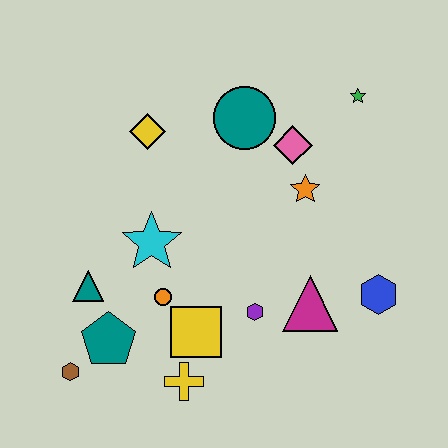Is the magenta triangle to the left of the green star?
Yes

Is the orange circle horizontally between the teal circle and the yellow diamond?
Yes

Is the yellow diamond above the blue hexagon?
Yes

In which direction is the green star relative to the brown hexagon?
The green star is to the right of the brown hexagon.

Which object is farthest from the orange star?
The brown hexagon is farthest from the orange star.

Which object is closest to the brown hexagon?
The teal pentagon is closest to the brown hexagon.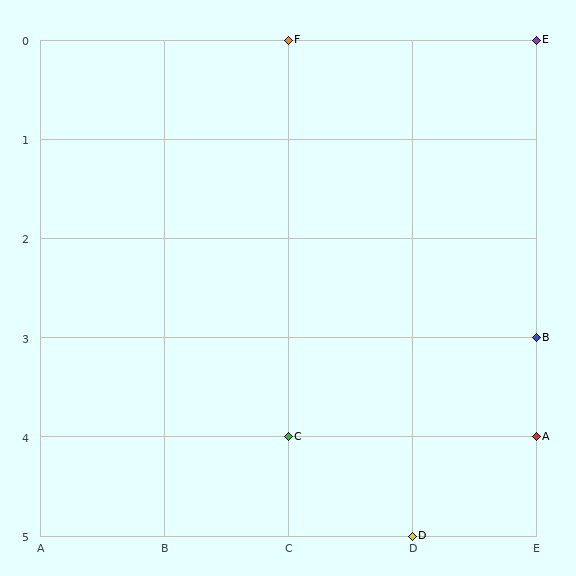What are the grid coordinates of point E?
Point E is at grid coordinates (E, 0).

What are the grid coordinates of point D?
Point D is at grid coordinates (D, 5).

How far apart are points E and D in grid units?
Points E and D are 1 column and 5 rows apart (about 5.1 grid units diagonally).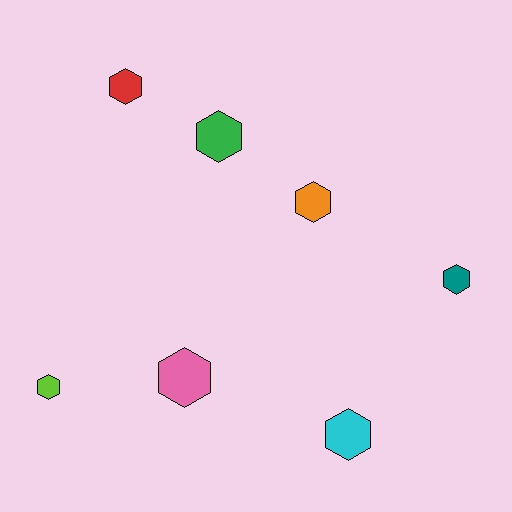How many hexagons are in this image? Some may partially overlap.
There are 7 hexagons.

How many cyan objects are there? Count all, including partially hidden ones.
There is 1 cyan object.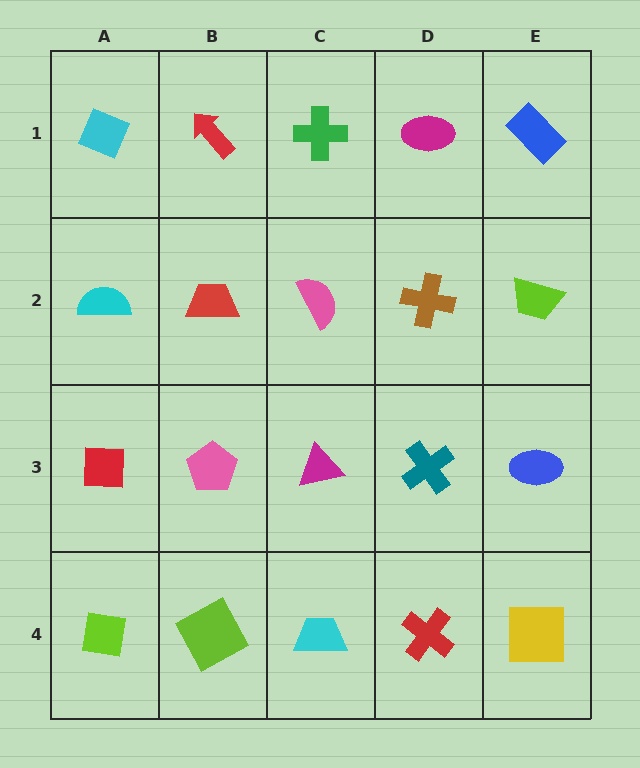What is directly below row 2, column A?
A red square.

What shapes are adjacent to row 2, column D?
A magenta ellipse (row 1, column D), a teal cross (row 3, column D), a pink semicircle (row 2, column C), a lime trapezoid (row 2, column E).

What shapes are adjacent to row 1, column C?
A pink semicircle (row 2, column C), a red arrow (row 1, column B), a magenta ellipse (row 1, column D).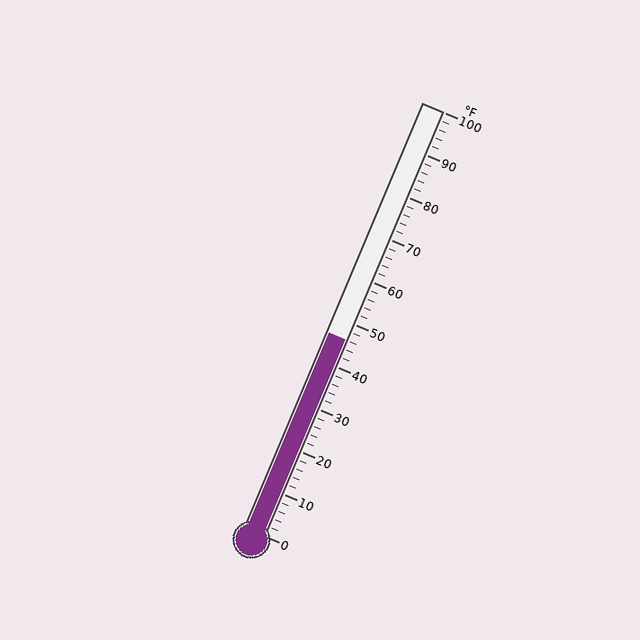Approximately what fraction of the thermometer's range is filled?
The thermometer is filled to approximately 45% of its range.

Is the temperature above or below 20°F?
The temperature is above 20°F.